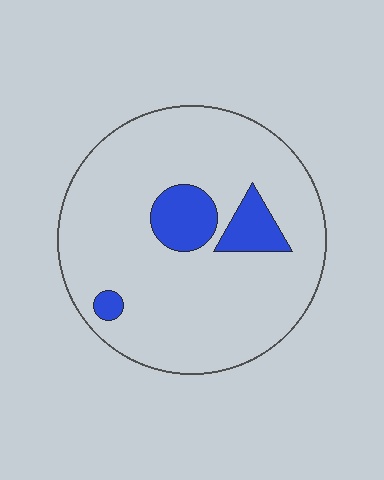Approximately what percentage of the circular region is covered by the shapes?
Approximately 15%.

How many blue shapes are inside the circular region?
3.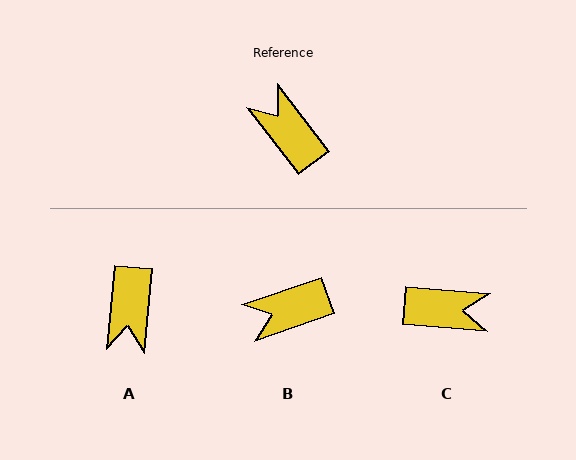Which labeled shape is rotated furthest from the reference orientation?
A, about 137 degrees away.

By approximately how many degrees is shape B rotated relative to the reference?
Approximately 71 degrees counter-clockwise.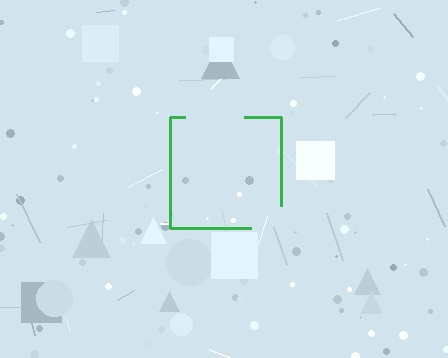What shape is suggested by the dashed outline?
The dashed outline suggests a square.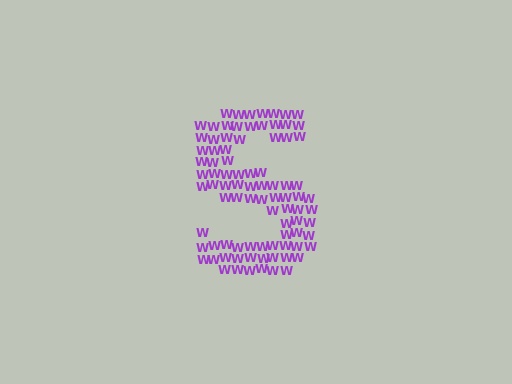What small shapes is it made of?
It is made of small letter W's.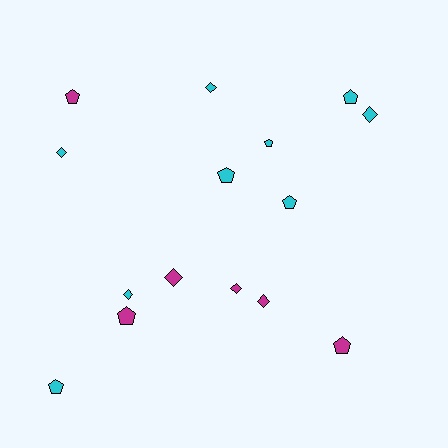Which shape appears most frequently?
Pentagon, with 8 objects.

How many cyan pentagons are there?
There are 5 cyan pentagons.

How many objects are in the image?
There are 15 objects.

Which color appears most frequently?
Cyan, with 9 objects.